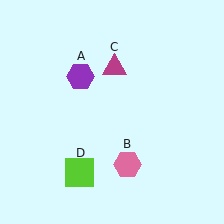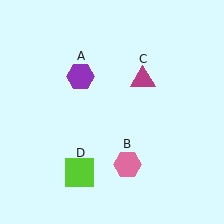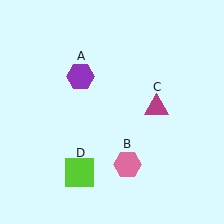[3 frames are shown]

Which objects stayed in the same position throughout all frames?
Purple hexagon (object A) and pink hexagon (object B) and lime square (object D) remained stationary.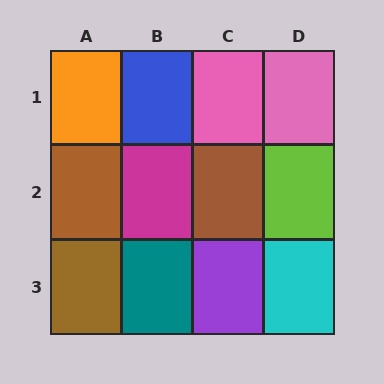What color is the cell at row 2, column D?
Lime.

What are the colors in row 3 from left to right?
Brown, teal, purple, cyan.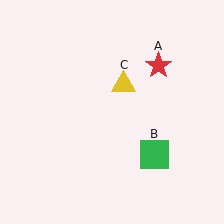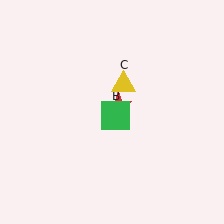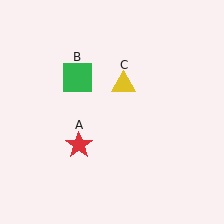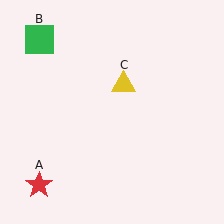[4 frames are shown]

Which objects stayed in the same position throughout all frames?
Yellow triangle (object C) remained stationary.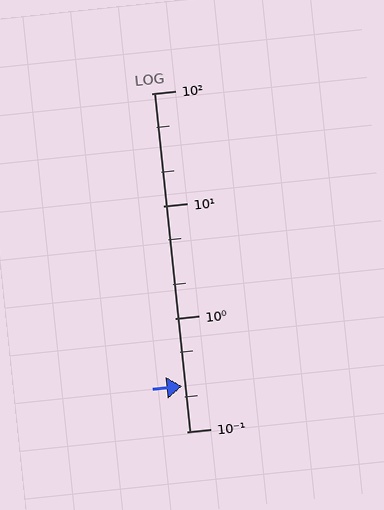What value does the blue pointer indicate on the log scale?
The pointer indicates approximately 0.25.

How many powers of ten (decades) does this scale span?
The scale spans 3 decades, from 0.1 to 100.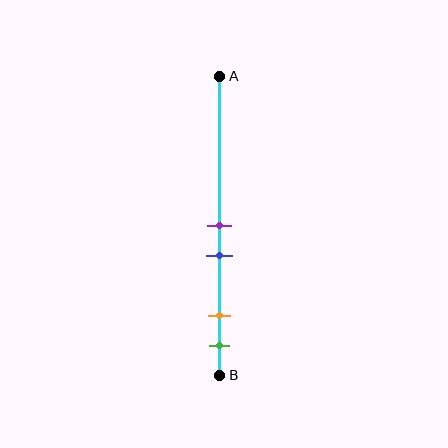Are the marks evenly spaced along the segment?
No, the marks are not evenly spaced.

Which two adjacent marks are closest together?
The purple and blue marks are the closest adjacent pair.